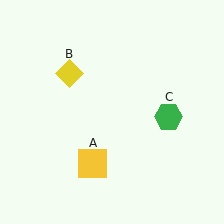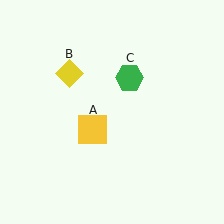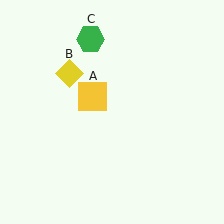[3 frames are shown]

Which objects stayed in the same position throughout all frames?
Yellow diamond (object B) remained stationary.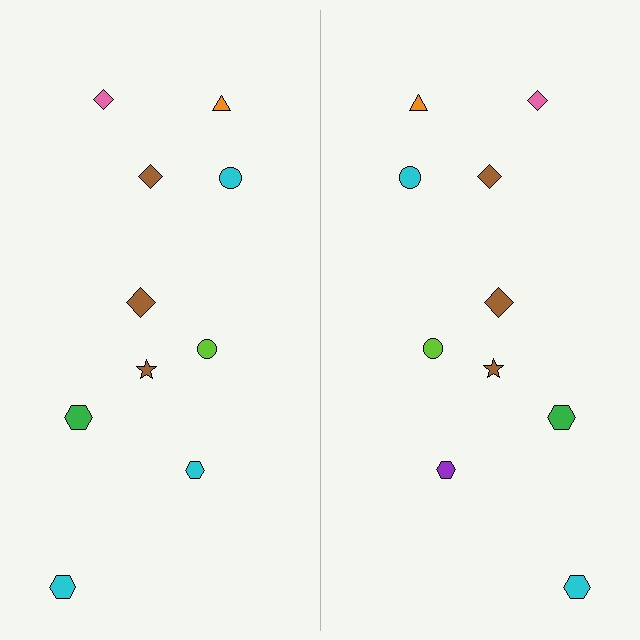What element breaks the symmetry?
The purple hexagon on the right side breaks the symmetry — its mirror counterpart is cyan.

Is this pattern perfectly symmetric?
No, the pattern is not perfectly symmetric. The purple hexagon on the right side breaks the symmetry — its mirror counterpart is cyan.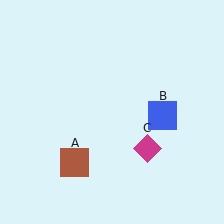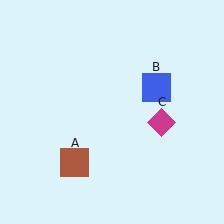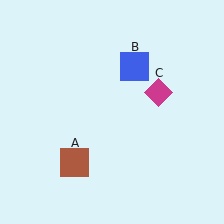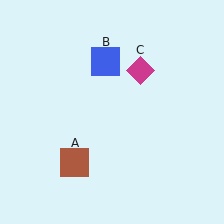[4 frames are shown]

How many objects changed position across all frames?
2 objects changed position: blue square (object B), magenta diamond (object C).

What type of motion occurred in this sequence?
The blue square (object B), magenta diamond (object C) rotated counterclockwise around the center of the scene.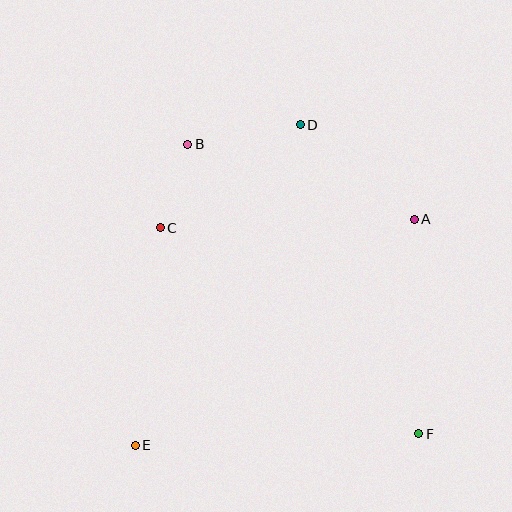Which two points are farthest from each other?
Points B and F are farthest from each other.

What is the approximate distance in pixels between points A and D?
The distance between A and D is approximately 148 pixels.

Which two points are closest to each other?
Points B and C are closest to each other.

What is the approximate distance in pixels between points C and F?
The distance between C and F is approximately 331 pixels.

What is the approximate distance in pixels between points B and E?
The distance between B and E is approximately 305 pixels.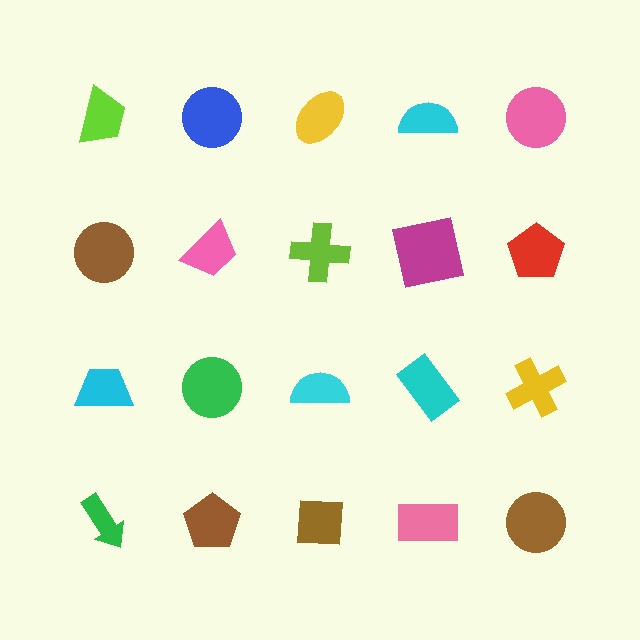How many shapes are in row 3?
5 shapes.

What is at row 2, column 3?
A lime cross.